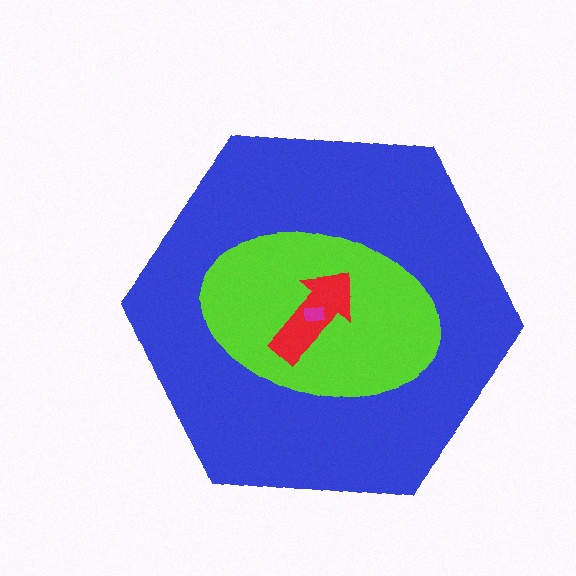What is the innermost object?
The magenta rectangle.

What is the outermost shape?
The blue hexagon.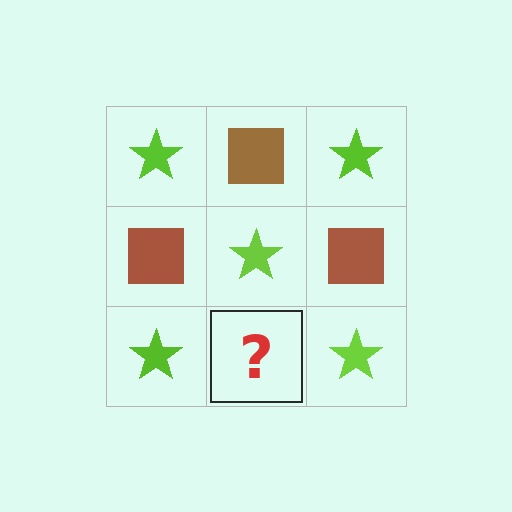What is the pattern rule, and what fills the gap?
The rule is that it alternates lime star and brown square in a checkerboard pattern. The gap should be filled with a brown square.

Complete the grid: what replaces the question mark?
The question mark should be replaced with a brown square.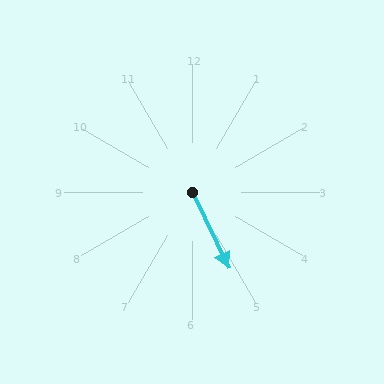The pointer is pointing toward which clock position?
Roughly 5 o'clock.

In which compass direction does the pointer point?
Southeast.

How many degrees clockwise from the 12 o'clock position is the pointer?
Approximately 154 degrees.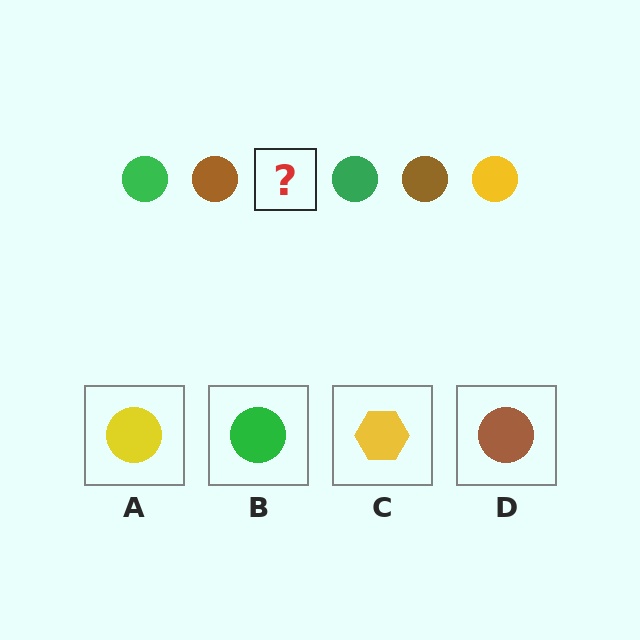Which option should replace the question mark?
Option A.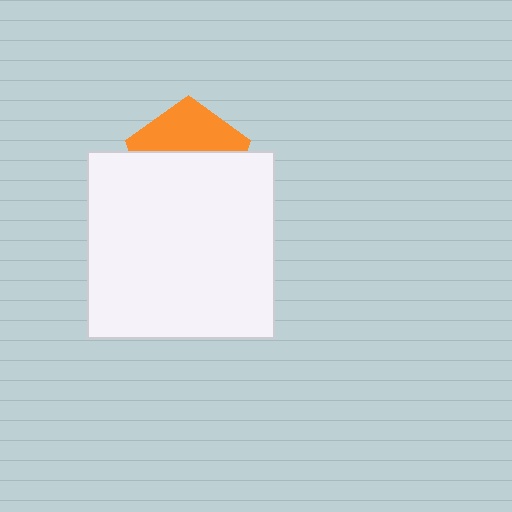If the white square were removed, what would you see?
You would see the complete orange pentagon.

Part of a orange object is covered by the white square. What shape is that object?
It is a pentagon.